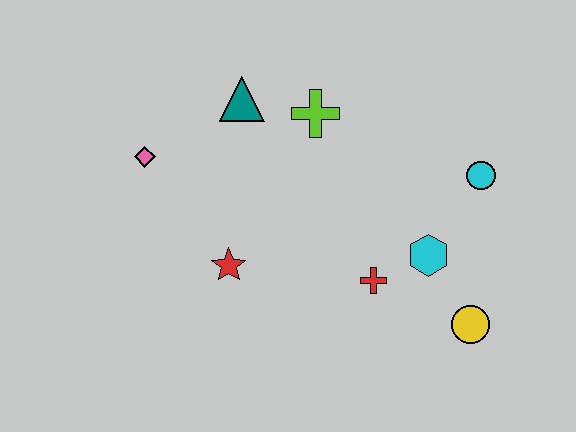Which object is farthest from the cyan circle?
The pink diamond is farthest from the cyan circle.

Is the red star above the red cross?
Yes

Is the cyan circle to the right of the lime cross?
Yes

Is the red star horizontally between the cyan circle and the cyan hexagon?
No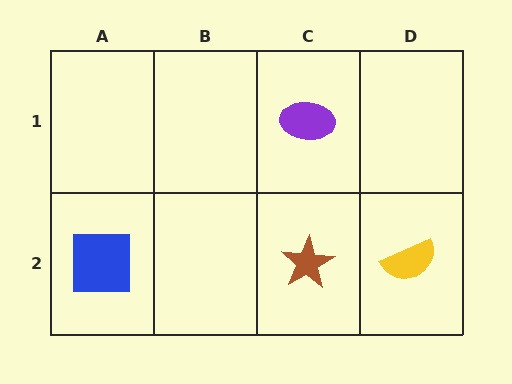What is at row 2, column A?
A blue square.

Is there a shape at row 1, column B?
No, that cell is empty.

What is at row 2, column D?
A yellow semicircle.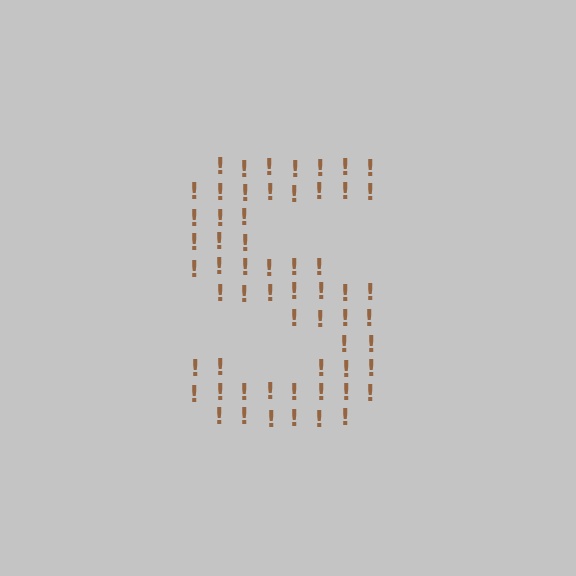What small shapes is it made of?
It is made of small exclamation marks.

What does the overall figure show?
The overall figure shows the letter S.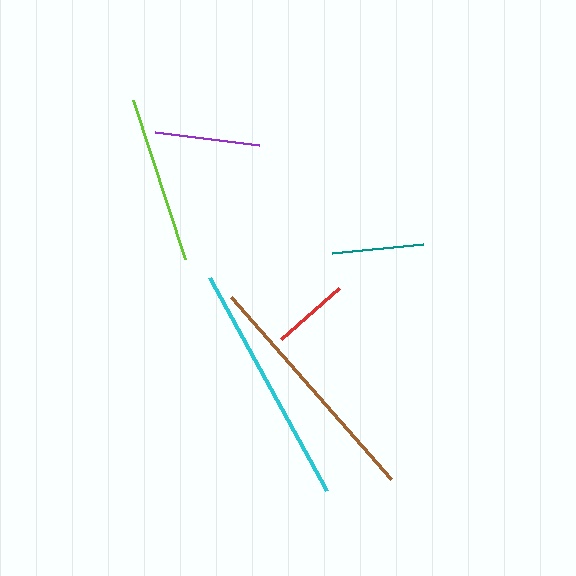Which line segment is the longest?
The cyan line is the longest at approximately 243 pixels.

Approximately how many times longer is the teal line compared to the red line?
The teal line is approximately 1.2 times the length of the red line.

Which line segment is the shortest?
The red line is the shortest at approximately 77 pixels.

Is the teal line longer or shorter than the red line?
The teal line is longer than the red line.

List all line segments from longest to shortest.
From longest to shortest: cyan, brown, lime, purple, teal, red.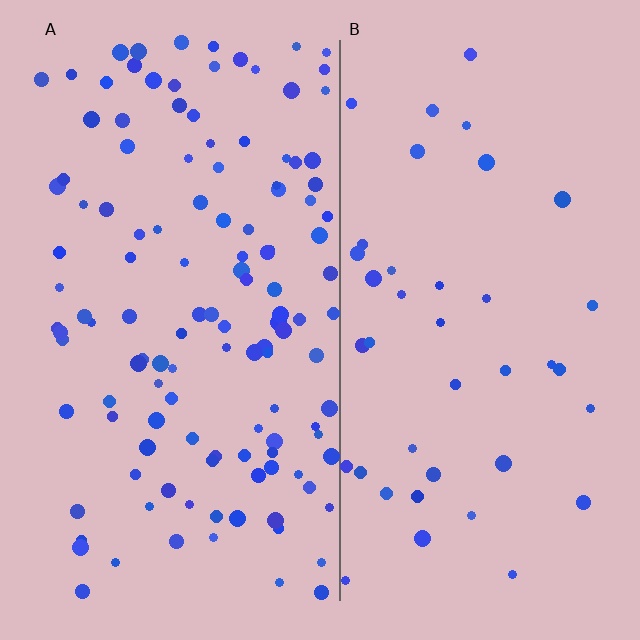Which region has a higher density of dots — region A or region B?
A (the left).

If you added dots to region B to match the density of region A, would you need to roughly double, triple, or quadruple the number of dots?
Approximately triple.